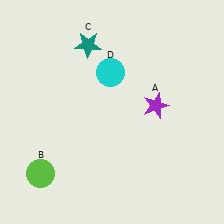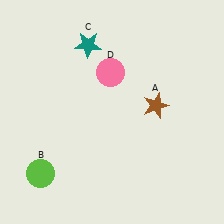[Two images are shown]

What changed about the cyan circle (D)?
In Image 1, D is cyan. In Image 2, it changed to pink.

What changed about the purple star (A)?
In Image 1, A is purple. In Image 2, it changed to brown.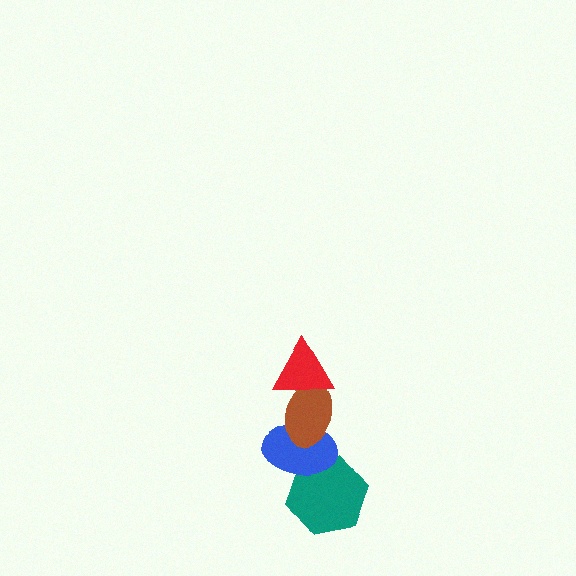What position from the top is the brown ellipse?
The brown ellipse is 2nd from the top.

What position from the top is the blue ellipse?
The blue ellipse is 3rd from the top.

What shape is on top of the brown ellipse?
The red triangle is on top of the brown ellipse.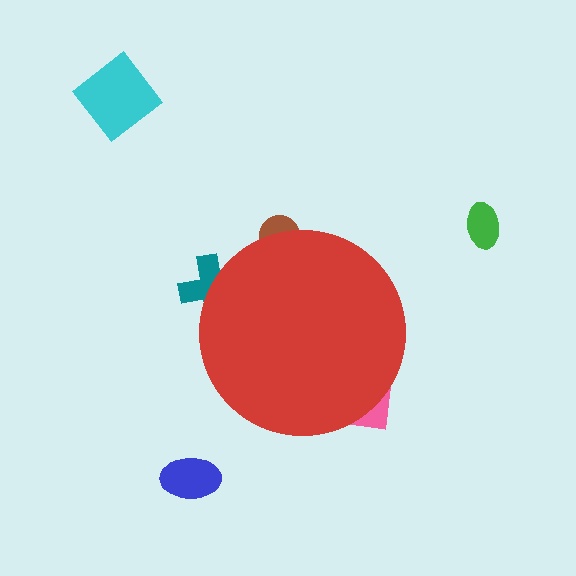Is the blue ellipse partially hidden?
No, the blue ellipse is fully visible.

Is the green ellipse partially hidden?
No, the green ellipse is fully visible.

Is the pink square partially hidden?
Yes, the pink square is partially hidden behind the red circle.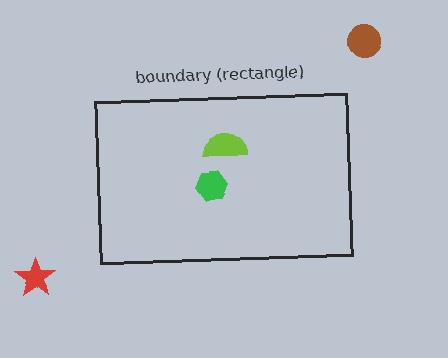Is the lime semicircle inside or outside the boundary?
Inside.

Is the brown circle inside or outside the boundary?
Outside.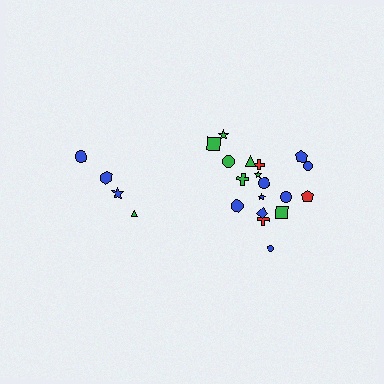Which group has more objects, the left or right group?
The right group.